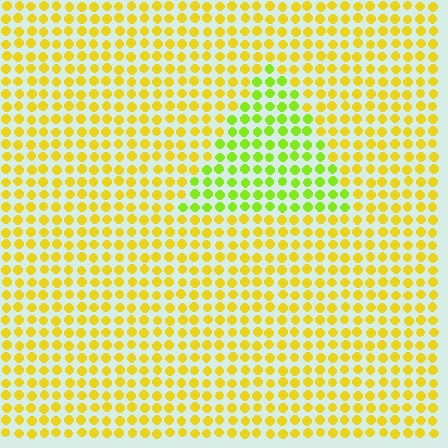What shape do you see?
I see a triangle.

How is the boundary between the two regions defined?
The boundary is defined purely by a slight shift in hue (about 37 degrees). Spacing, size, and orientation are identical on both sides.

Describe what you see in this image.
The image is filled with small yellow elements in a uniform arrangement. A triangle-shaped region is visible where the elements are tinted to a slightly different hue, forming a subtle color boundary.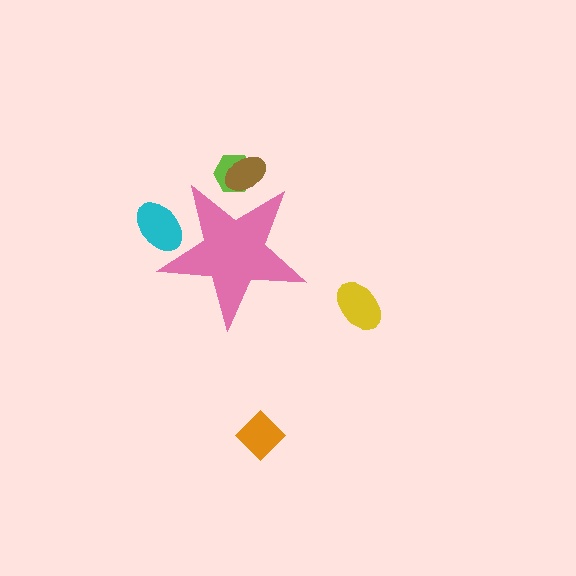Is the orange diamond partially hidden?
No, the orange diamond is fully visible.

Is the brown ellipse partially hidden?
Yes, the brown ellipse is partially hidden behind the pink star.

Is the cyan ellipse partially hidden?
Yes, the cyan ellipse is partially hidden behind the pink star.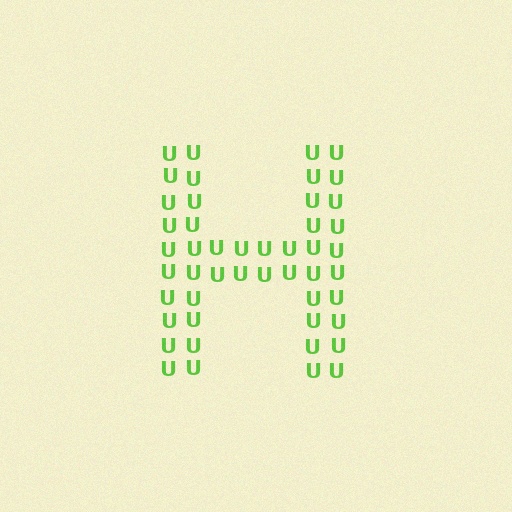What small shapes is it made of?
It is made of small letter U's.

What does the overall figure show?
The overall figure shows the letter H.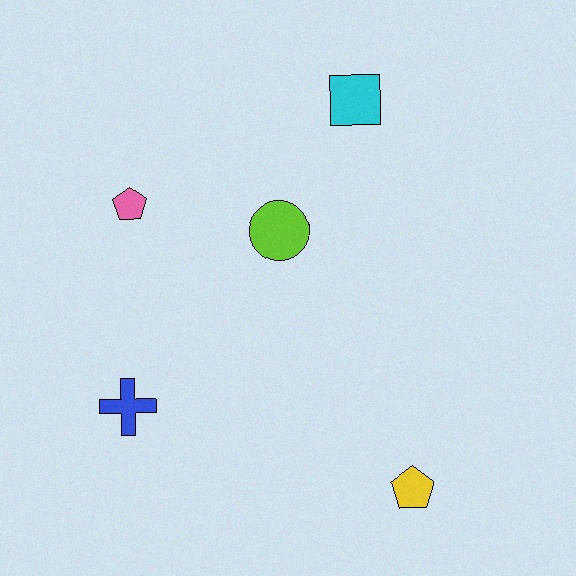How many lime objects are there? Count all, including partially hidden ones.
There is 1 lime object.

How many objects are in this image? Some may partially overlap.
There are 5 objects.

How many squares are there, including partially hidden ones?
There is 1 square.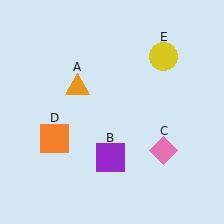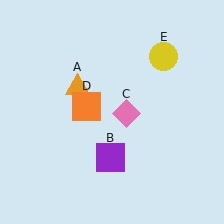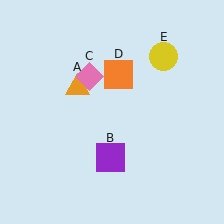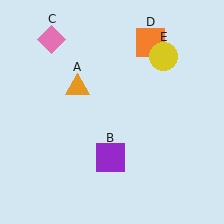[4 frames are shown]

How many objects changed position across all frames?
2 objects changed position: pink diamond (object C), orange square (object D).